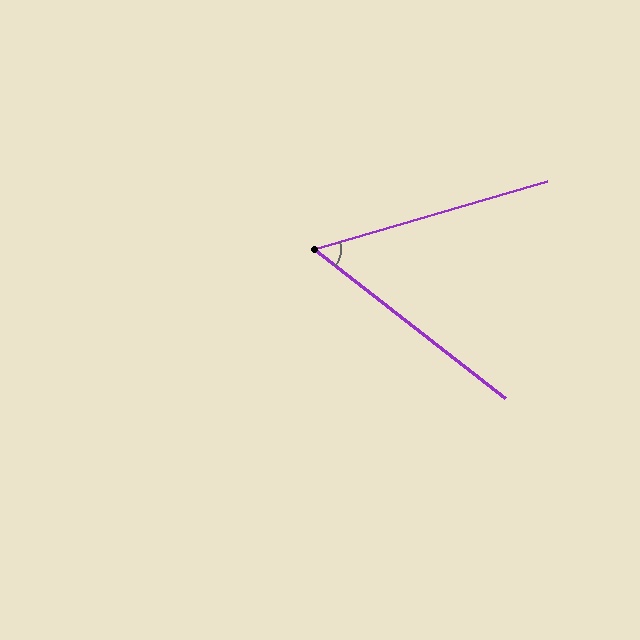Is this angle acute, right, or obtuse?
It is acute.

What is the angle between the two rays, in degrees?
Approximately 54 degrees.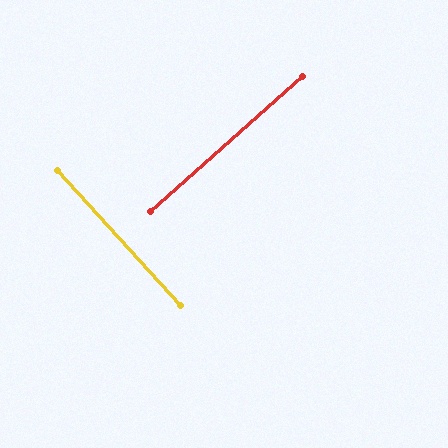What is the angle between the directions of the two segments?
Approximately 89 degrees.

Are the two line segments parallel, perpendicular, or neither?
Perpendicular — they meet at approximately 89°.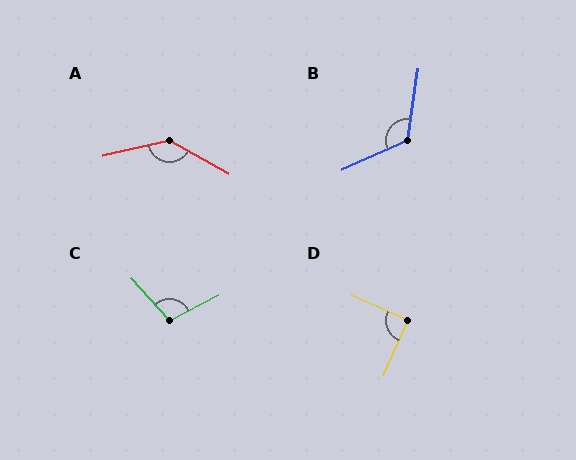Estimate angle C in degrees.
Approximately 105 degrees.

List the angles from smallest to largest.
D (91°), C (105°), B (122°), A (137°).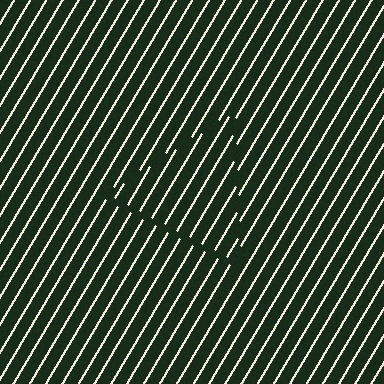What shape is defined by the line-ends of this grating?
An illusory triangle. The interior of the shape contains the same grating, shifted by half a period — the contour is defined by the phase discontinuity where line-ends from the inner and outer gratings abut.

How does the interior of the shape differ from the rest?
The interior of the shape contains the same grating, shifted by half a period — the contour is defined by the phase discontinuity where line-ends from the inner and outer gratings abut.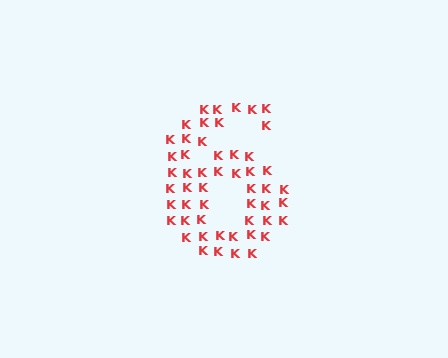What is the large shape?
The large shape is the digit 6.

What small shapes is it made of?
It is made of small letter K's.